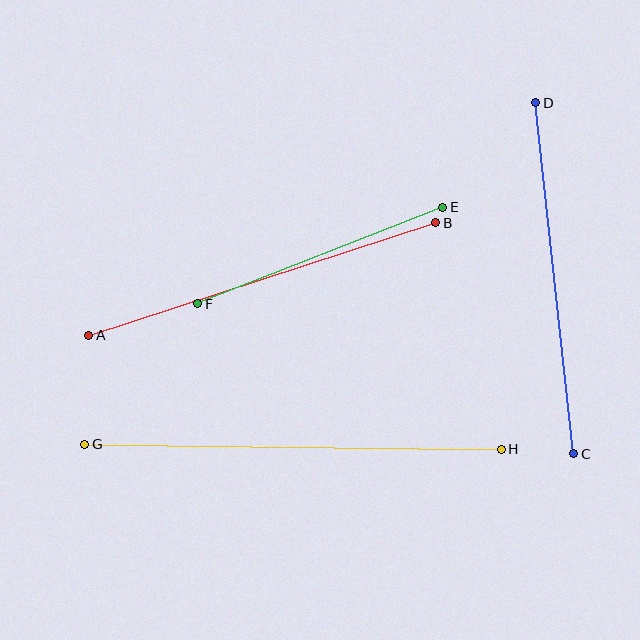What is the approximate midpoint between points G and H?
The midpoint is at approximately (293, 447) pixels.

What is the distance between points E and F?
The distance is approximately 263 pixels.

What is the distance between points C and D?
The distance is approximately 353 pixels.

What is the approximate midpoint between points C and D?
The midpoint is at approximately (555, 278) pixels.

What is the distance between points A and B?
The distance is approximately 365 pixels.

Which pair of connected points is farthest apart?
Points G and H are farthest apart.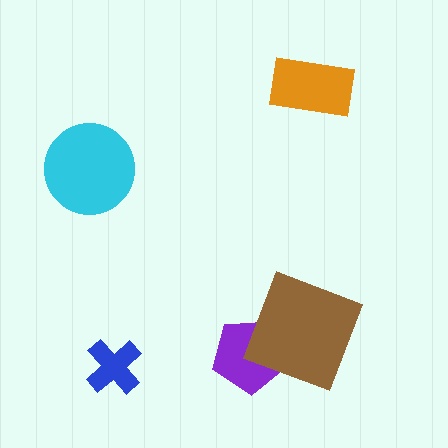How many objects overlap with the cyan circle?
0 objects overlap with the cyan circle.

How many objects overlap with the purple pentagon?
1 object overlaps with the purple pentagon.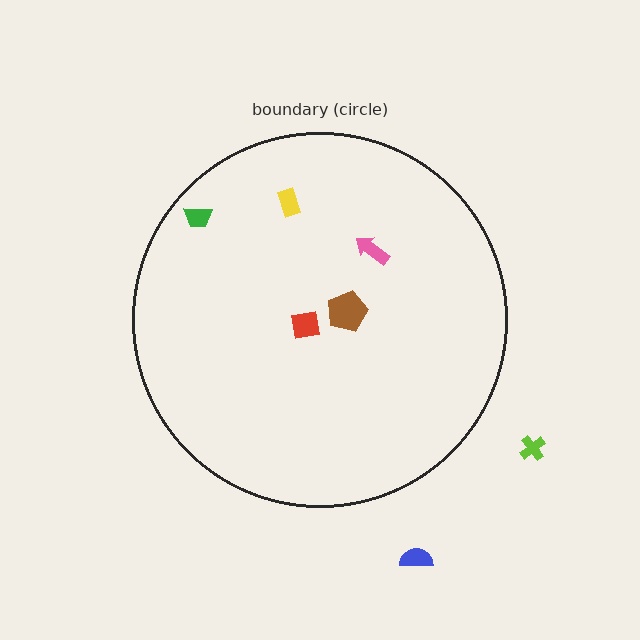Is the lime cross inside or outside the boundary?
Outside.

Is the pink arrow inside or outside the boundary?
Inside.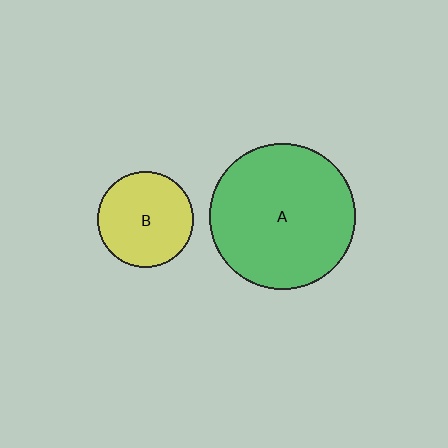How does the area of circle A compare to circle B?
Approximately 2.3 times.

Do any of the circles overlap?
No, none of the circles overlap.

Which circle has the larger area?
Circle A (green).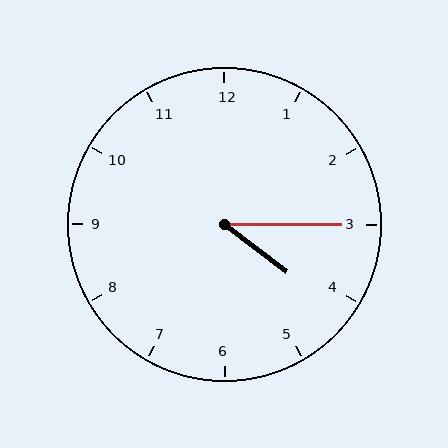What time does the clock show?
4:15.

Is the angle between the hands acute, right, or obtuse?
It is acute.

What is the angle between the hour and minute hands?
Approximately 38 degrees.